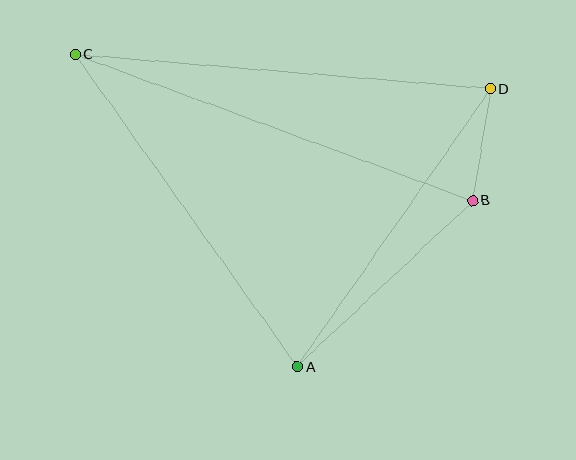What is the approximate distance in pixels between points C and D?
The distance between C and D is approximately 417 pixels.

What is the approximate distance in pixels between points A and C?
The distance between A and C is approximately 383 pixels.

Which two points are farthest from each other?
Points B and C are farthest from each other.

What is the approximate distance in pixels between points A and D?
The distance between A and D is approximately 338 pixels.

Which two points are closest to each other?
Points B and D are closest to each other.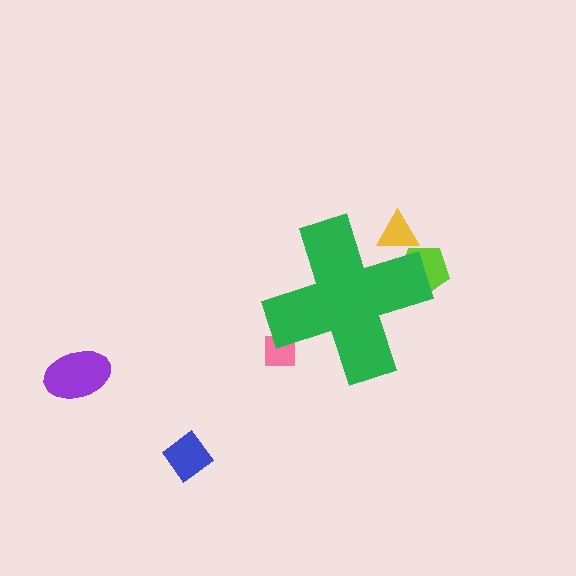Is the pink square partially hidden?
Yes, the pink square is partially hidden behind the green cross.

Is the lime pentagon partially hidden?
Yes, the lime pentagon is partially hidden behind the green cross.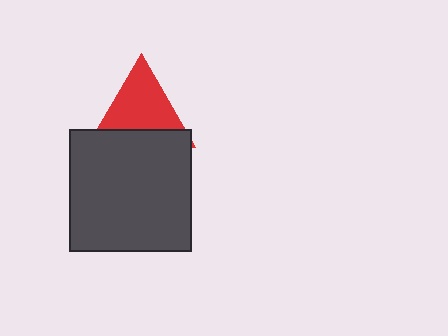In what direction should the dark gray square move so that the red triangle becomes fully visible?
The dark gray square should move down. That is the shortest direction to clear the overlap and leave the red triangle fully visible.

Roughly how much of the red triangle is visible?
Most of it is visible (roughly 66%).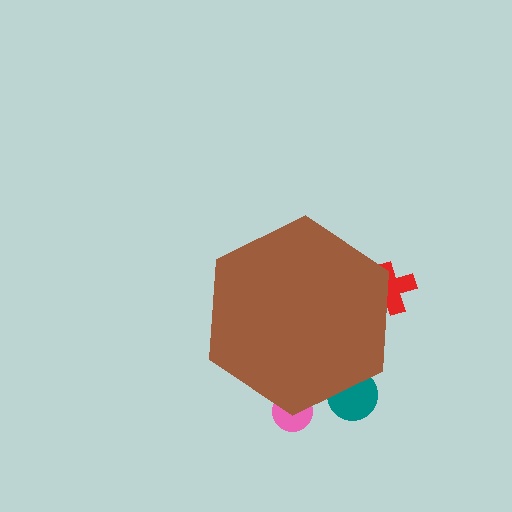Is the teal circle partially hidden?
Yes, the teal circle is partially hidden behind the brown hexagon.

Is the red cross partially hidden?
Yes, the red cross is partially hidden behind the brown hexagon.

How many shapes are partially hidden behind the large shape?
3 shapes are partially hidden.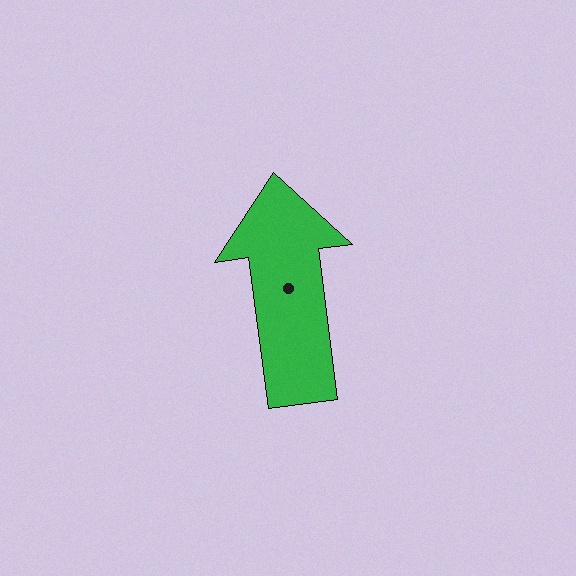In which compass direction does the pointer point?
North.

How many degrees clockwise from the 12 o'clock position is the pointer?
Approximately 353 degrees.